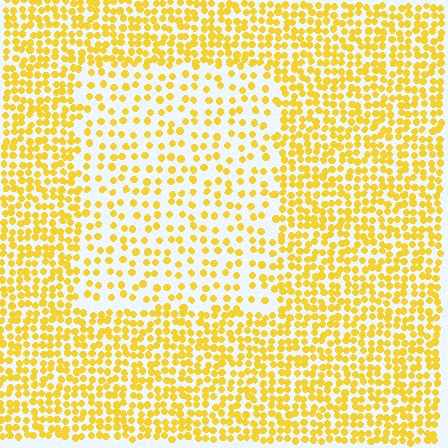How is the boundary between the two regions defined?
The boundary is defined by a change in element density (approximately 2.0x ratio). All elements are the same color, size, and shape.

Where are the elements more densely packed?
The elements are more densely packed outside the rectangle boundary.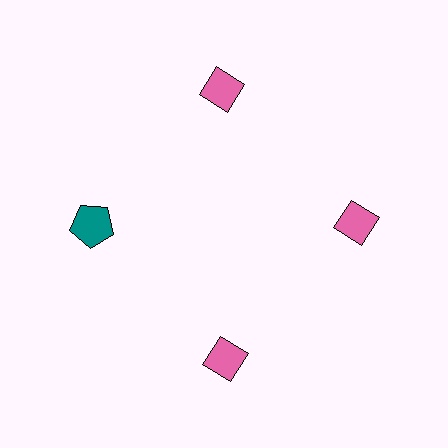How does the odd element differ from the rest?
It differs in both color (teal instead of pink) and shape (pentagon instead of diamond).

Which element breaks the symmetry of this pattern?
The teal pentagon at roughly the 9 o'clock position breaks the symmetry. All other shapes are pink diamonds.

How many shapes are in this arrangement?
There are 4 shapes arranged in a ring pattern.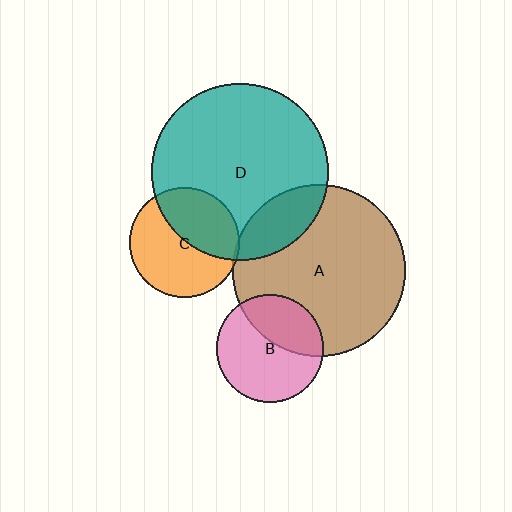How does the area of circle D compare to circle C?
Approximately 2.6 times.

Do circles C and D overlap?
Yes.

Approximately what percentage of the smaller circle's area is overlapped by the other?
Approximately 40%.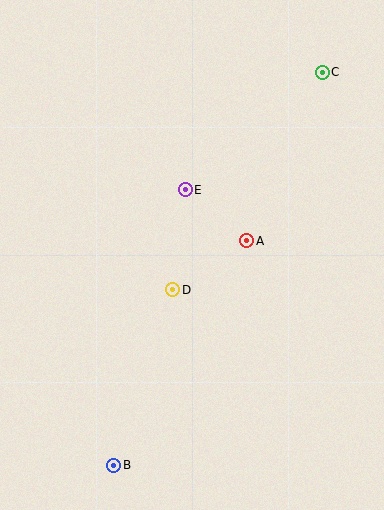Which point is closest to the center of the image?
Point D at (173, 290) is closest to the center.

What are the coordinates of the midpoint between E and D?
The midpoint between E and D is at (179, 240).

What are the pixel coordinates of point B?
Point B is at (114, 465).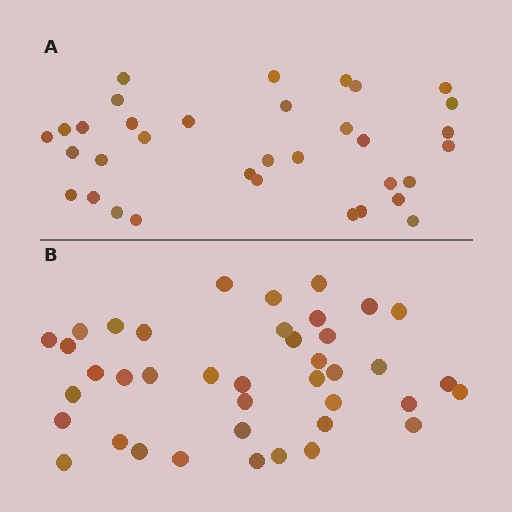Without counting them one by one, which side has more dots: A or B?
Region B (the bottom region) has more dots.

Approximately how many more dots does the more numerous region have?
Region B has about 6 more dots than region A.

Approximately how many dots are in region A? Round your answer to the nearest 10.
About 30 dots. (The exact count is 34, which rounds to 30.)